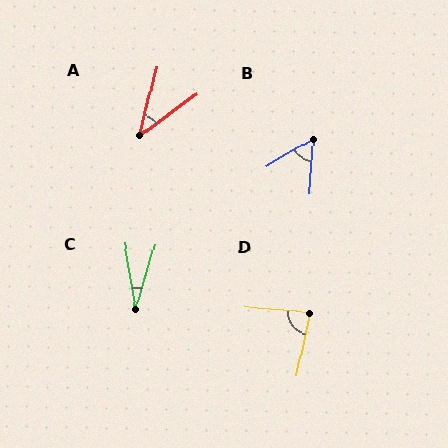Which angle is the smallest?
C, at approximately 25 degrees.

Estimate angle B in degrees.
Approximately 54 degrees.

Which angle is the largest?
D, at approximately 82 degrees.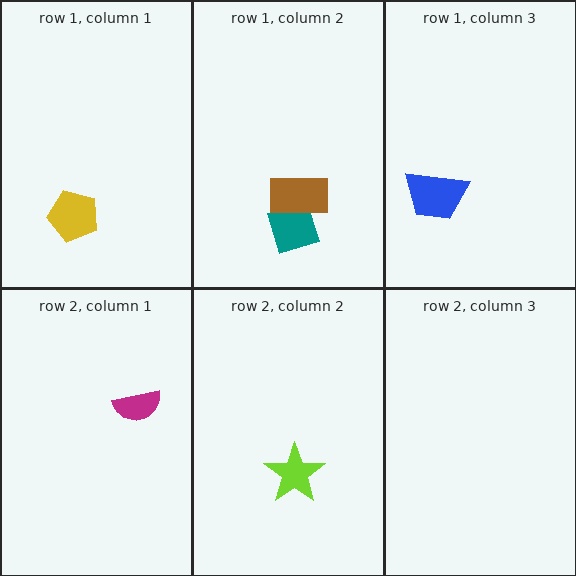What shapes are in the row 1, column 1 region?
The yellow pentagon.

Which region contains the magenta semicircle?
The row 2, column 1 region.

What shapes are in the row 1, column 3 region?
The blue trapezoid.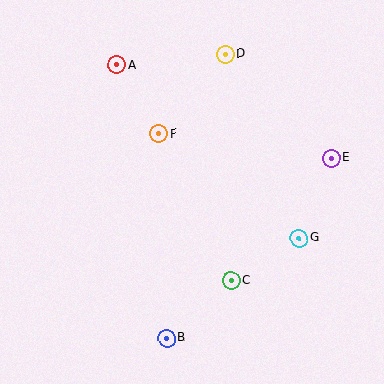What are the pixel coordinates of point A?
Point A is at (117, 65).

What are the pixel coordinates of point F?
Point F is at (159, 134).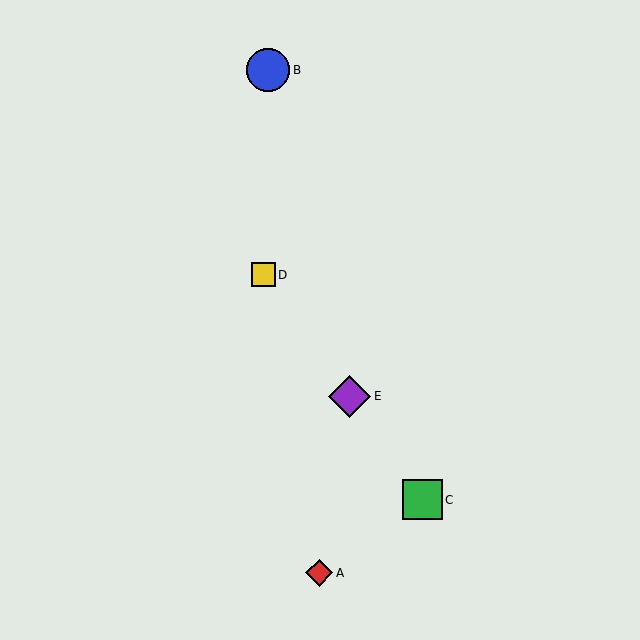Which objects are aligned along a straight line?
Objects C, D, E are aligned along a straight line.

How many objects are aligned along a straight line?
3 objects (C, D, E) are aligned along a straight line.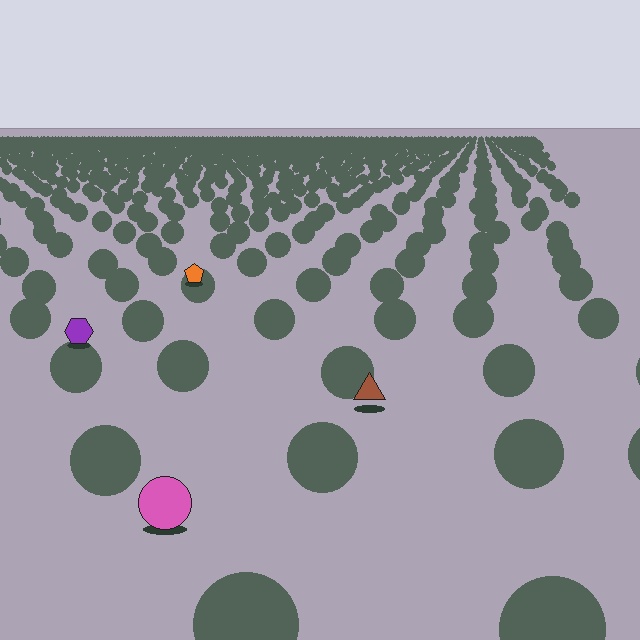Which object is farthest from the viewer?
The orange pentagon is farthest from the viewer. It appears smaller and the ground texture around it is denser.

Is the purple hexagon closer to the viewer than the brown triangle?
No. The brown triangle is closer — you can tell from the texture gradient: the ground texture is coarser near it.